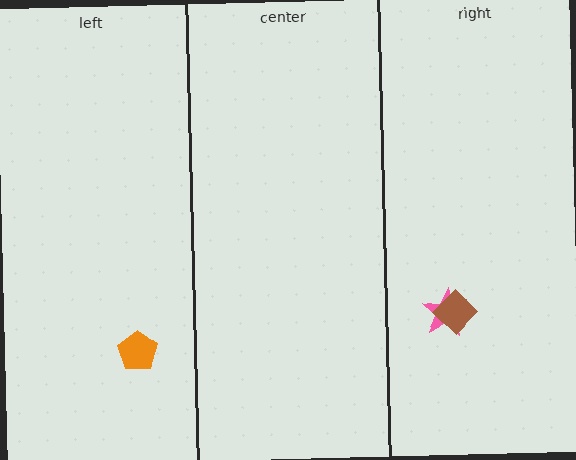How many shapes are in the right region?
2.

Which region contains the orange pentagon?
The left region.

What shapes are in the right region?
The pink star, the brown diamond.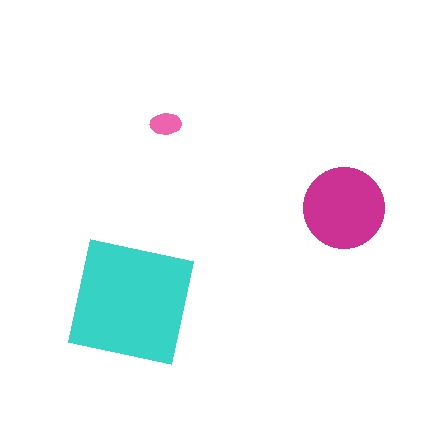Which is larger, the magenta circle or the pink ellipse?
The magenta circle.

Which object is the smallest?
The pink ellipse.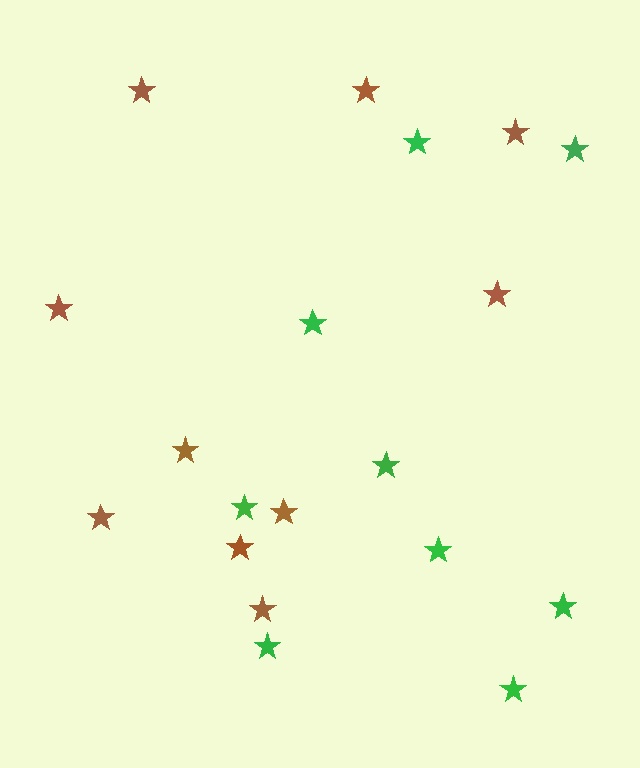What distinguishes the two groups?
There are 2 groups: one group of green stars (9) and one group of brown stars (10).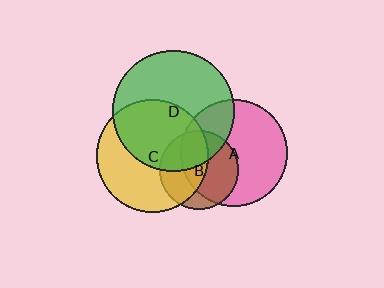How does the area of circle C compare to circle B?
Approximately 2.0 times.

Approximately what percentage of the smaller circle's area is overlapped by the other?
Approximately 50%.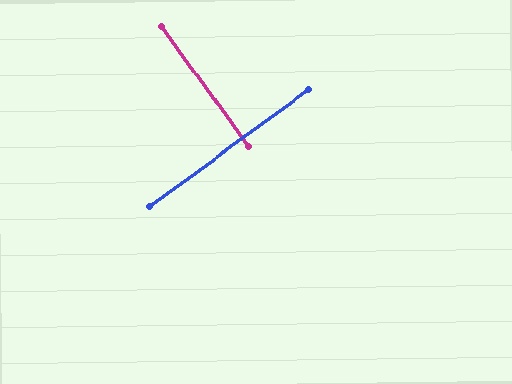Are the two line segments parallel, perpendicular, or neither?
Perpendicular — they meet at approximately 90°.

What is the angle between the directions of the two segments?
Approximately 90 degrees.